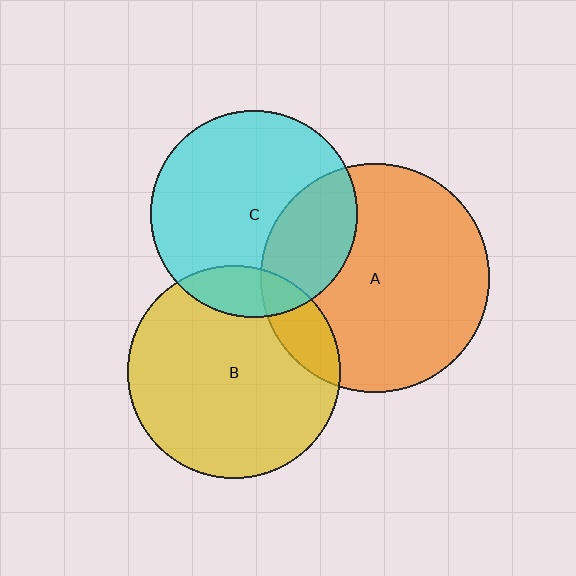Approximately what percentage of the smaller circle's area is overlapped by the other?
Approximately 30%.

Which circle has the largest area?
Circle A (orange).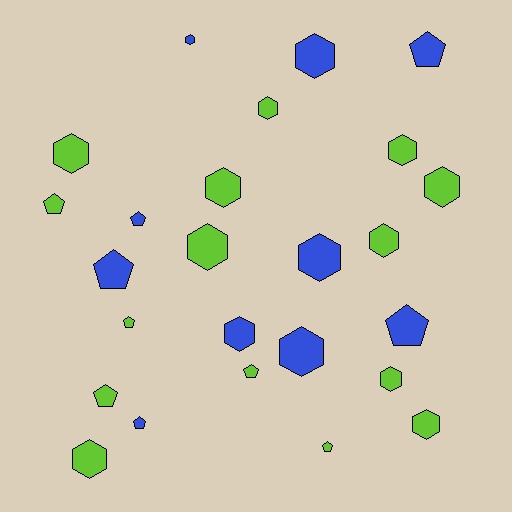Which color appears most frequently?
Lime, with 15 objects.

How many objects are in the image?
There are 25 objects.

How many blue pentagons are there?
There are 5 blue pentagons.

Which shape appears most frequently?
Hexagon, with 15 objects.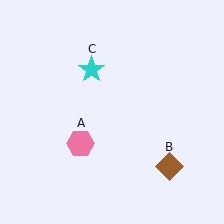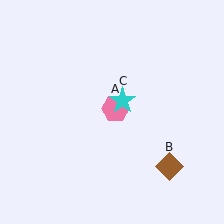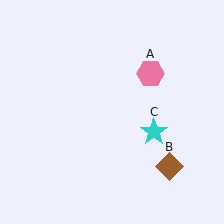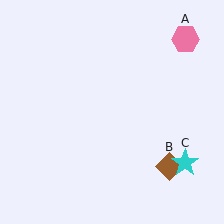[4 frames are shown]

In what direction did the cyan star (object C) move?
The cyan star (object C) moved down and to the right.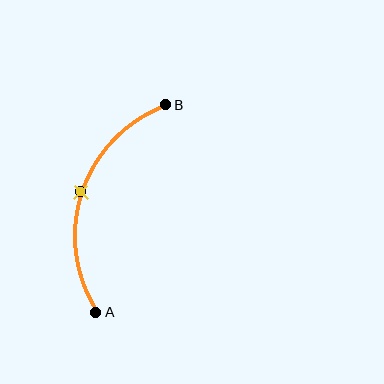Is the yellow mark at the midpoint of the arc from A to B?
Yes. The yellow mark lies on the arc at equal arc-length from both A and B — it is the arc midpoint.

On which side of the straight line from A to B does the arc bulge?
The arc bulges to the left of the straight line connecting A and B.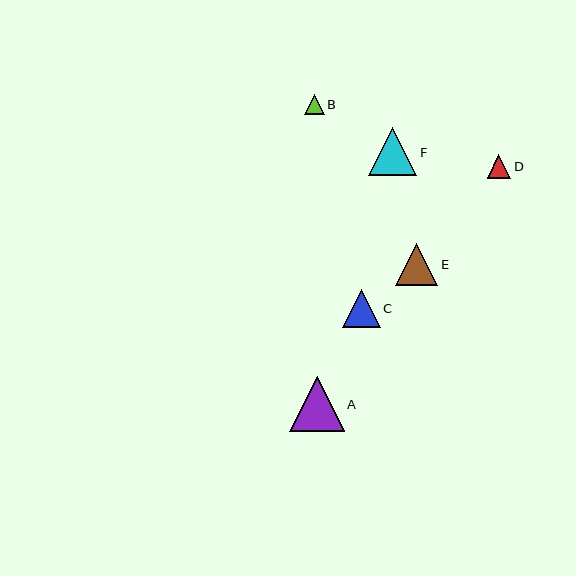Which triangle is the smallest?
Triangle B is the smallest with a size of approximately 20 pixels.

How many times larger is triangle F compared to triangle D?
Triangle F is approximately 2.1 times the size of triangle D.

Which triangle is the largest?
Triangle A is the largest with a size of approximately 54 pixels.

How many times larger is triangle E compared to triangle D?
Triangle E is approximately 1.8 times the size of triangle D.